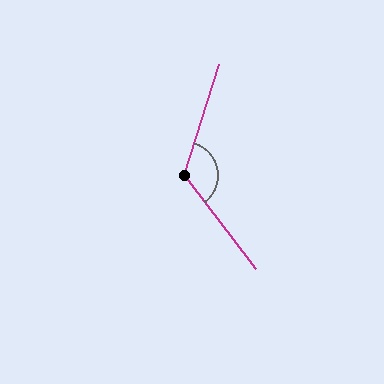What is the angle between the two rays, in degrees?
Approximately 125 degrees.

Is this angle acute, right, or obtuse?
It is obtuse.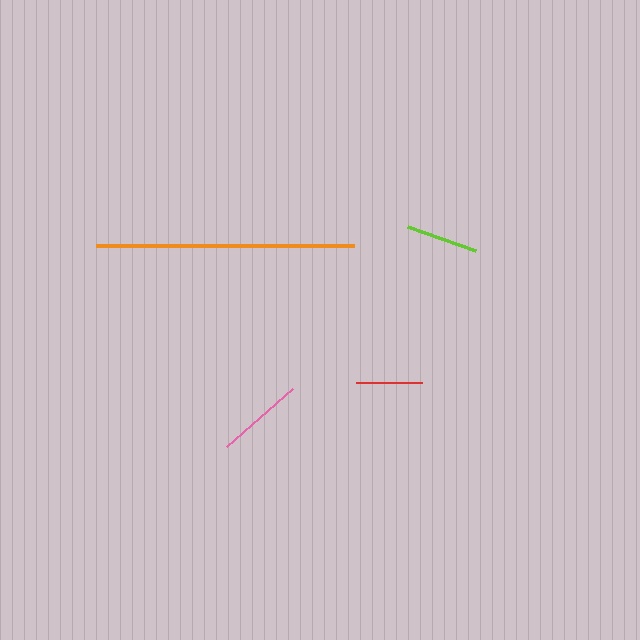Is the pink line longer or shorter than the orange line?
The orange line is longer than the pink line.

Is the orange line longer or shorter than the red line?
The orange line is longer than the red line.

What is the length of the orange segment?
The orange segment is approximately 258 pixels long.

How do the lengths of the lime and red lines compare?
The lime and red lines are approximately the same length.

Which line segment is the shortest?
The red line is the shortest at approximately 67 pixels.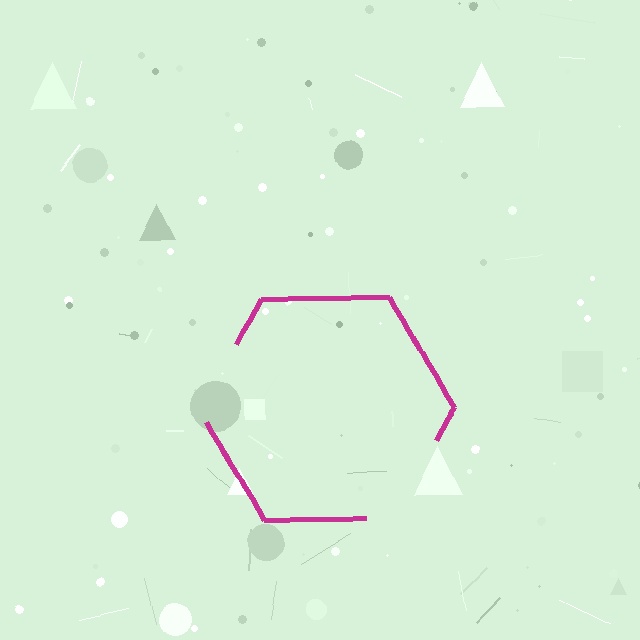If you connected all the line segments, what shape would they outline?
They would outline a hexagon.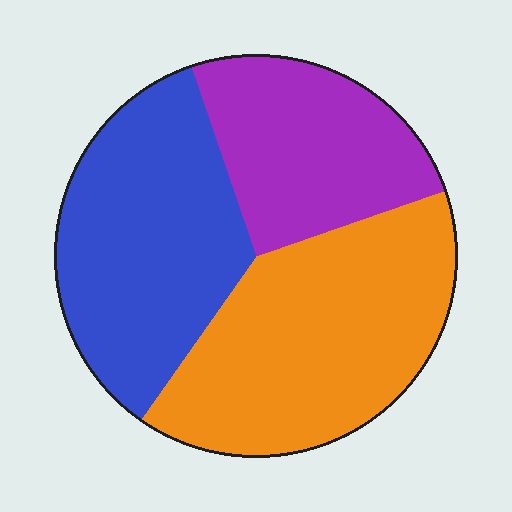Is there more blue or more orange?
Orange.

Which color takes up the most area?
Orange, at roughly 40%.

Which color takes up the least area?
Purple, at roughly 25%.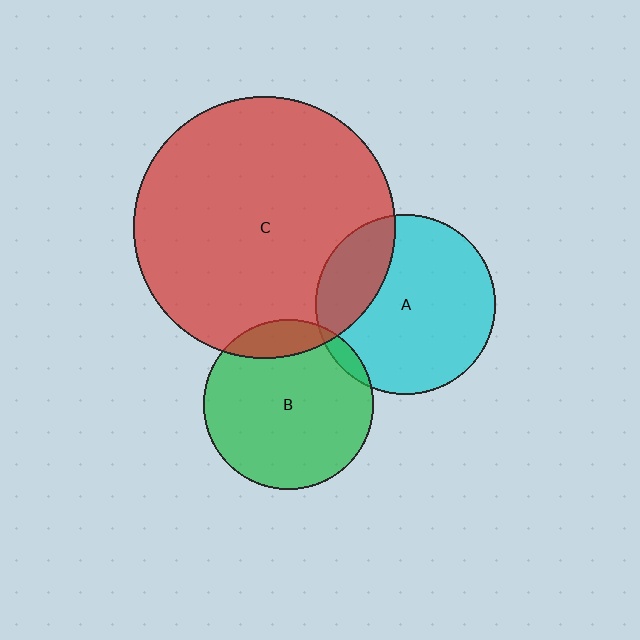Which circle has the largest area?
Circle C (red).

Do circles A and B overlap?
Yes.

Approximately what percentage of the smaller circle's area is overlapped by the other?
Approximately 5%.